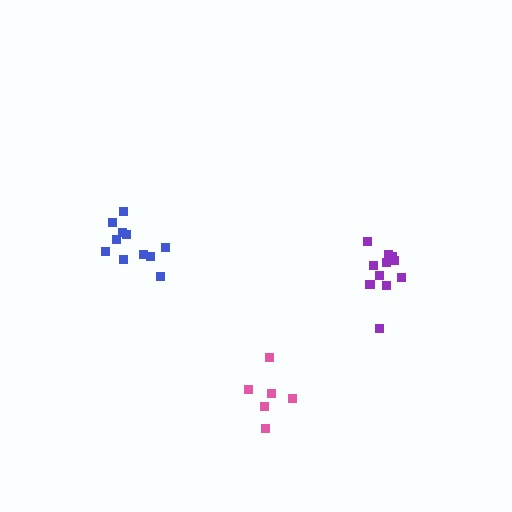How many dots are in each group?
Group 1: 6 dots, Group 2: 11 dots, Group 3: 11 dots (28 total).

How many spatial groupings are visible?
There are 3 spatial groupings.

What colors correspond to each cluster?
The clusters are colored: pink, purple, blue.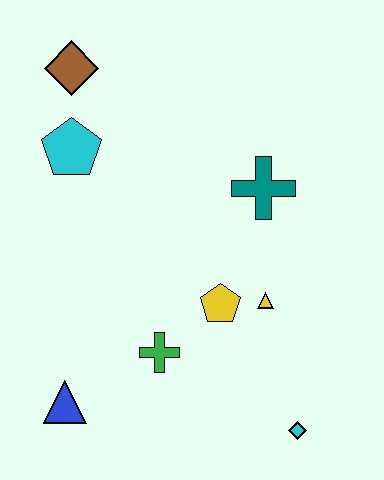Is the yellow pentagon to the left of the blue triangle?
No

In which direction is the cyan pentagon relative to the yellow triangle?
The cyan pentagon is to the left of the yellow triangle.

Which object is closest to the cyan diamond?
The yellow triangle is closest to the cyan diamond.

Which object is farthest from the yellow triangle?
The brown diamond is farthest from the yellow triangle.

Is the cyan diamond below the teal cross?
Yes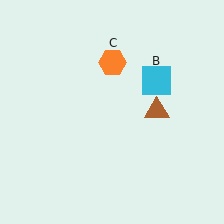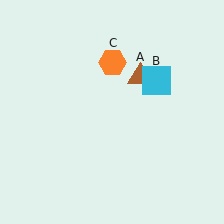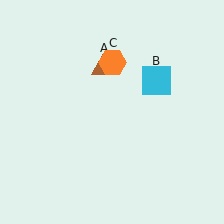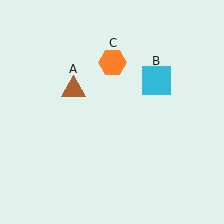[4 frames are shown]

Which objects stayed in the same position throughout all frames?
Cyan square (object B) and orange hexagon (object C) remained stationary.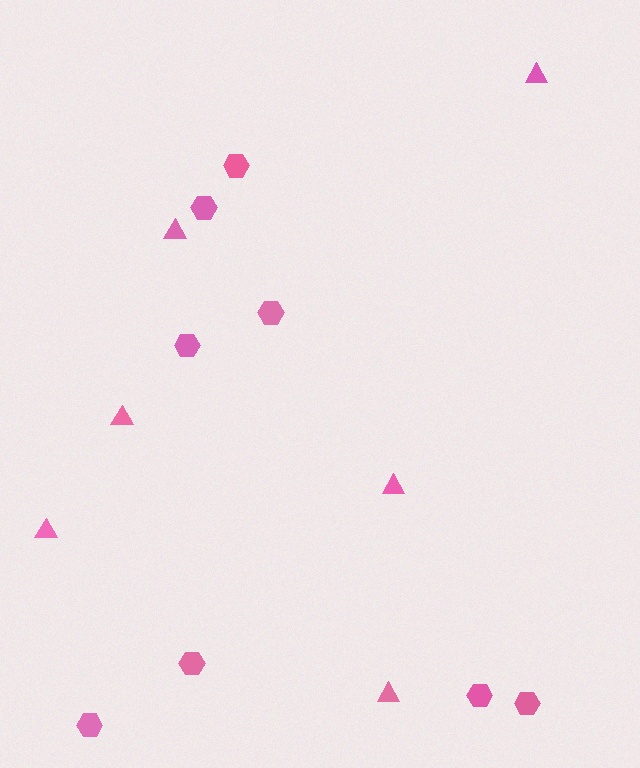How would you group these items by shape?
There are 2 groups: one group of hexagons (8) and one group of triangles (6).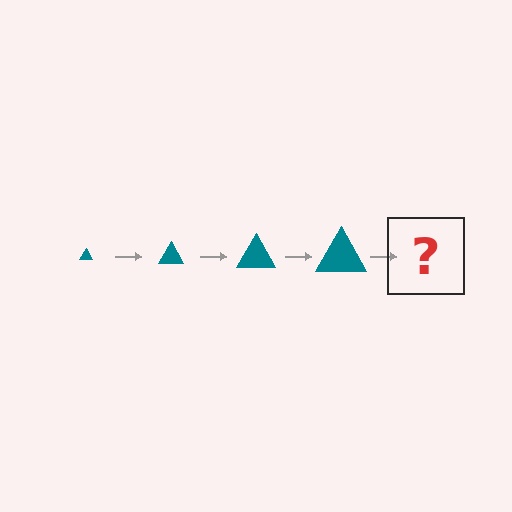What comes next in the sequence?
The next element should be a teal triangle, larger than the previous one.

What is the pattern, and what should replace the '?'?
The pattern is that the triangle gets progressively larger each step. The '?' should be a teal triangle, larger than the previous one.